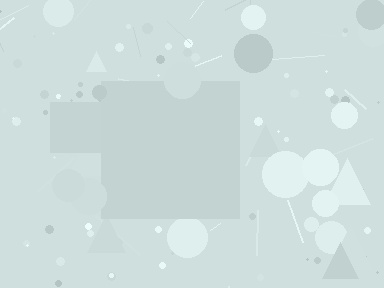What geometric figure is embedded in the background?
A square is embedded in the background.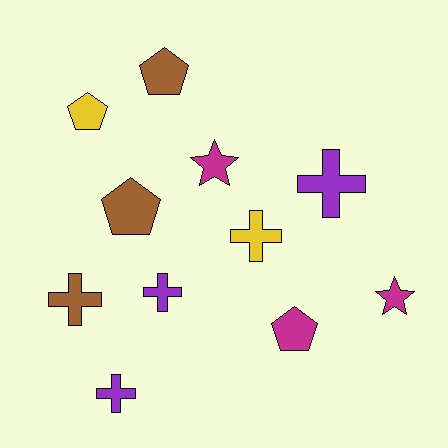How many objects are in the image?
There are 11 objects.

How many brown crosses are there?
There is 1 brown cross.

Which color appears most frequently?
Brown, with 3 objects.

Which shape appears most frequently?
Cross, with 5 objects.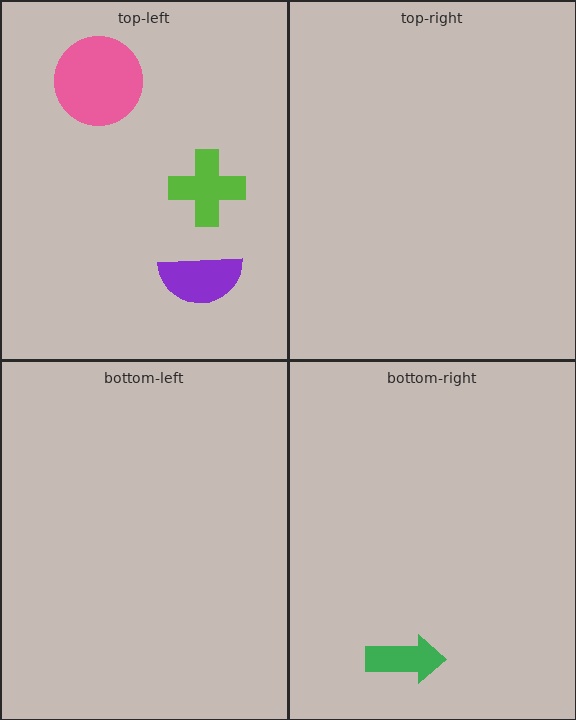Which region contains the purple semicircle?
The top-left region.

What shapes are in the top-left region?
The purple semicircle, the lime cross, the pink circle.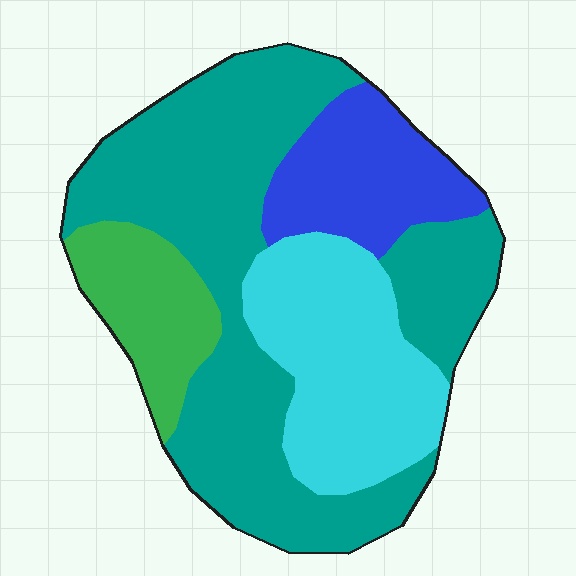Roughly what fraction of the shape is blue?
Blue covers about 15% of the shape.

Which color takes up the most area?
Teal, at roughly 50%.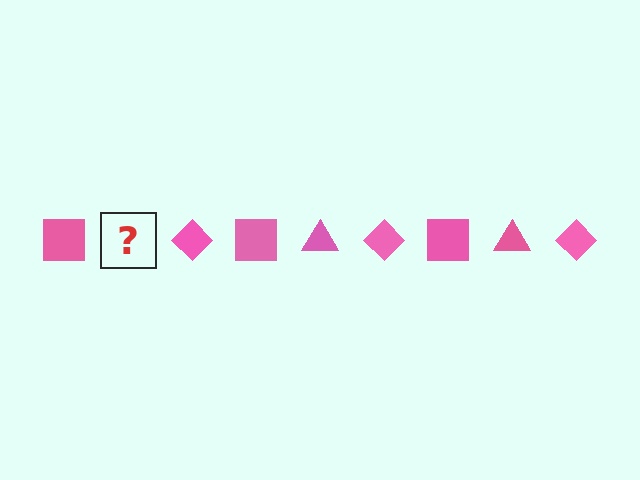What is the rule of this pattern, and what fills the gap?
The rule is that the pattern cycles through square, triangle, diamond shapes in pink. The gap should be filled with a pink triangle.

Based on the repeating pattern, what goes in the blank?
The blank should be a pink triangle.